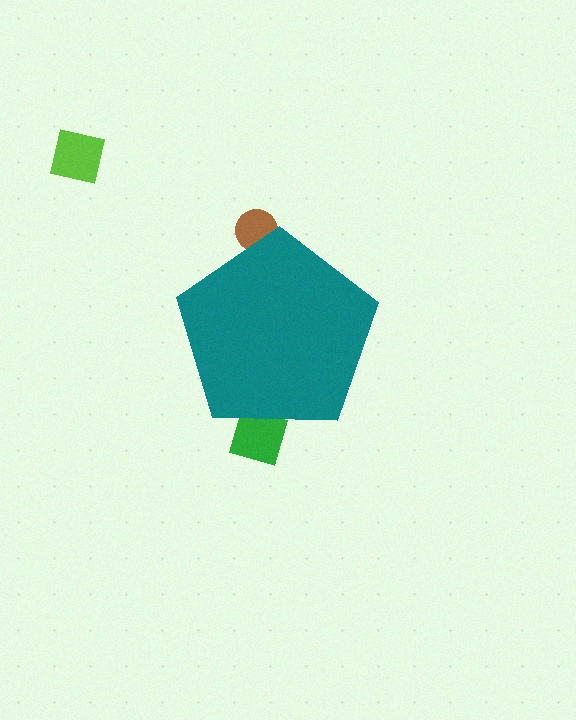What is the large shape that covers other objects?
A teal pentagon.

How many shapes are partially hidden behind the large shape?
2 shapes are partially hidden.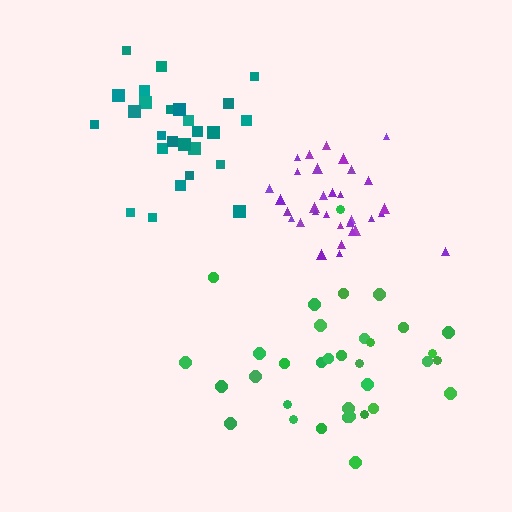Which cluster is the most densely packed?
Purple.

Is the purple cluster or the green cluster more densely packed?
Purple.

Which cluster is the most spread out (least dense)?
Green.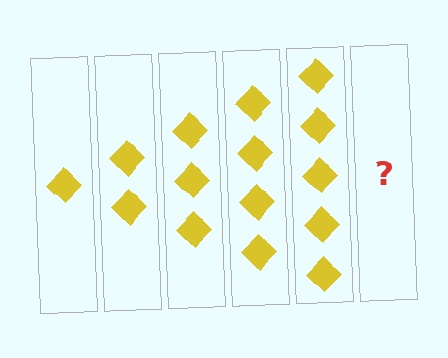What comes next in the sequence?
The next element should be 6 diamonds.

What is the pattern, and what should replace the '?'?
The pattern is that each step adds one more diamond. The '?' should be 6 diamonds.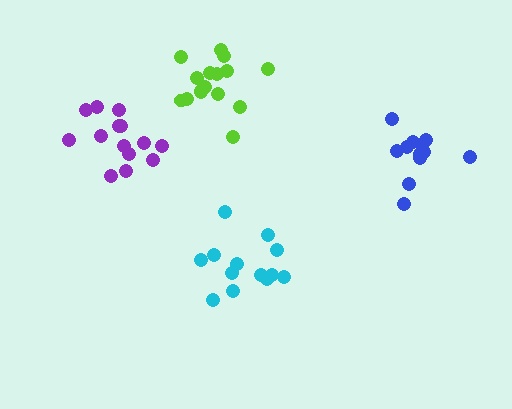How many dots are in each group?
Group 1: 16 dots, Group 2: 13 dots, Group 3: 14 dots, Group 4: 12 dots (55 total).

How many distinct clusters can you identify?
There are 4 distinct clusters.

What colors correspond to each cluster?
The clusters are colored: lime, cyan, purple, blue.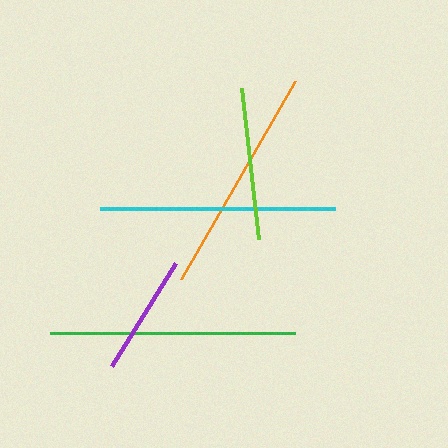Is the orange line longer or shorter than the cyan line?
The cyan line is longer than the orange line.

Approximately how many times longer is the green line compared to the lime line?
The green line is approximately 1.6 times the length of the lime line.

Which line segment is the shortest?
The purple line is the shortest at approximately 121 pixels.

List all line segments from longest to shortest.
From longest to shortest: green, cyan, orange, lime, purple.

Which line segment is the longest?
The green line is the longest at approximately 246 pixels.